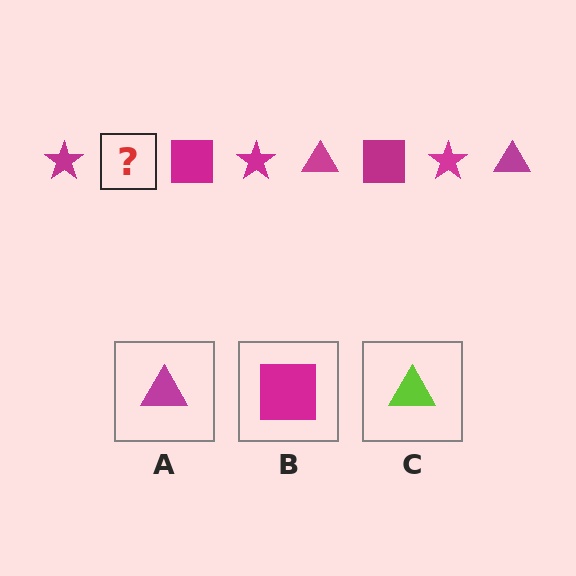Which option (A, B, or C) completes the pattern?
A.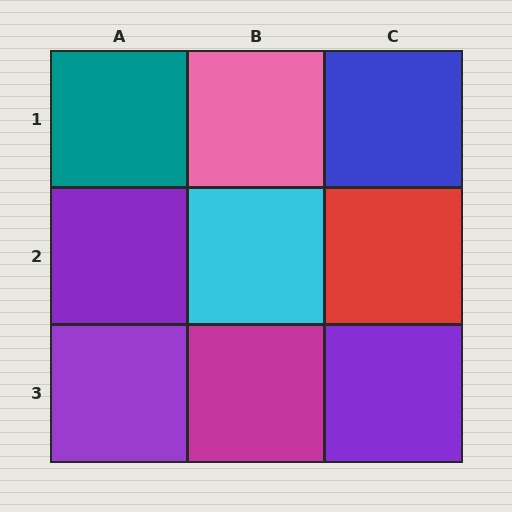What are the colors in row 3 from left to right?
Purple, magenta, purple.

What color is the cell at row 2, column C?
Red.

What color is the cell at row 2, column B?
Cyan.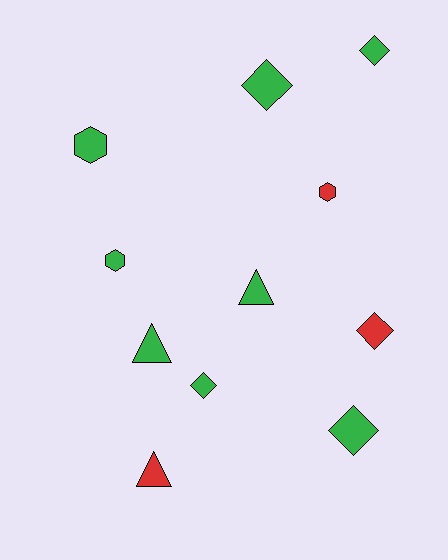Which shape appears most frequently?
Diamond, with 5 objects.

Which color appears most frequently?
Green, with 8 objects.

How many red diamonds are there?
There is 1 red diamond.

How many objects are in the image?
There are 11 objects.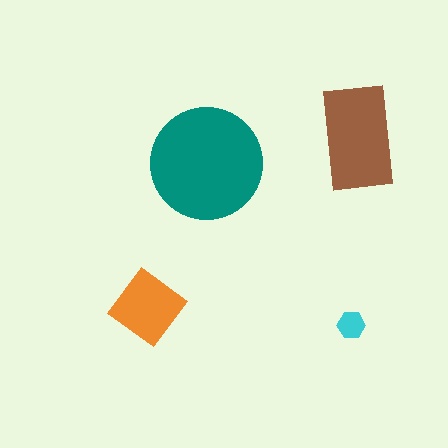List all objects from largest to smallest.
The teal circle, the brown rectangle, the orange diamond, the cyan hexagon.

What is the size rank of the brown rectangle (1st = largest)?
2nd.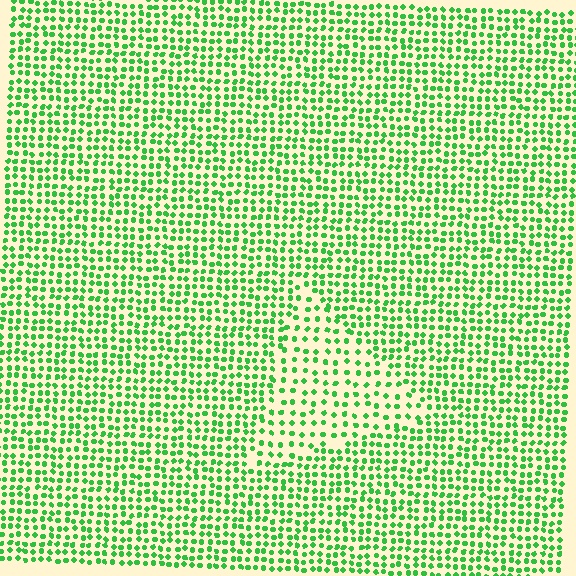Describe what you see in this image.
The image contains small green elements arranged at two different densities. A triangle-shaped region is visible where the elements are less densely packed than the surrounding area.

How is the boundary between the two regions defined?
The boundary is defined by a change in element density (approximately 1.7x ratio). All elements are the same color, size, and shape.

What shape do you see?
I see a triangle.